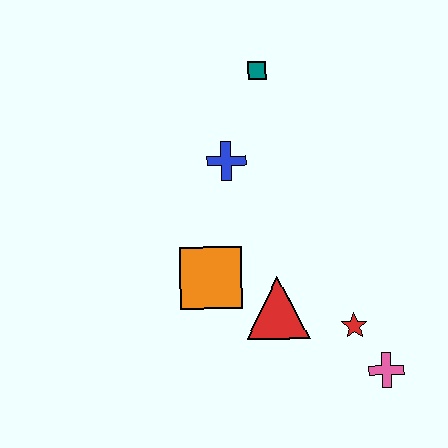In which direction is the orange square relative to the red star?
The orange square is to the left of the red star.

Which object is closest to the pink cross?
The red star is closest to the pink cross.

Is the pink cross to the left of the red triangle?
No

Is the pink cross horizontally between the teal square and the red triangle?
No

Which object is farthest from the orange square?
The teal square is farthest from the orange square.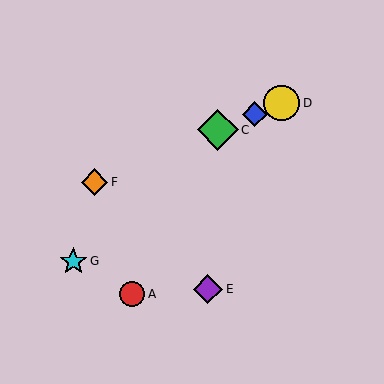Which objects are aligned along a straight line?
Objects B, C, D, F are aligned along a straight line.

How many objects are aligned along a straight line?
4 objects (B, C, D, F) are aligned along a straight line.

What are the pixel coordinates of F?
Object F is at (94, 182).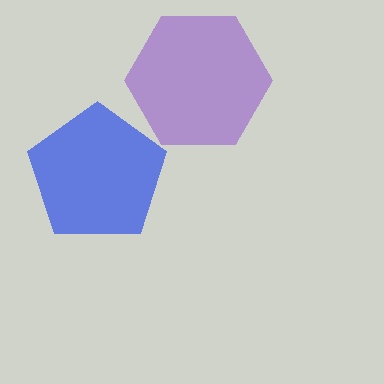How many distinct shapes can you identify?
There are 2 distinct shapes: a purple hexagon, a blue pentagon.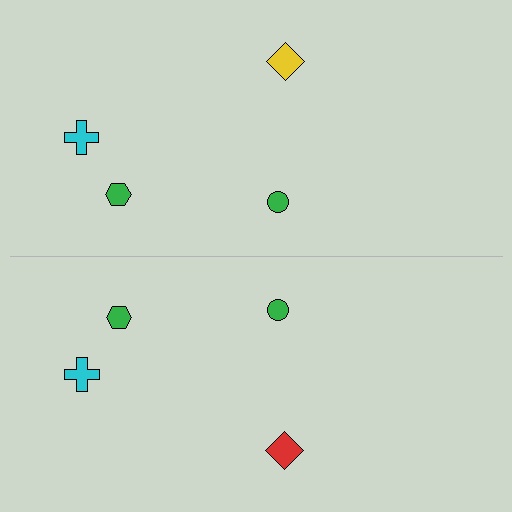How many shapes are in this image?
There are 8 shapes in this image.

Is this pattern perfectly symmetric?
No, the pattern is not perfectly symmetric. The red diamond on the bottom side breaks the symmetry — its mirror counterpart is yellow.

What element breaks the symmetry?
The red diamond on the bottom side breaks the symmetry — its mirror counterpart is yellow.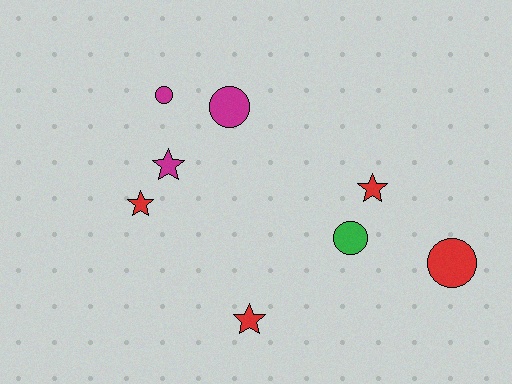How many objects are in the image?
There are 8 objects.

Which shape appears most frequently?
Circle, with 4 objects.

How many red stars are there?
There are 3 red stars.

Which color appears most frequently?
Red, with 4 objects.